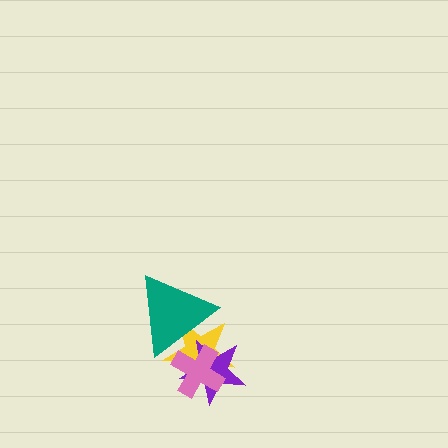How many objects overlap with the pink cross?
3 objects overlap with the pink cross.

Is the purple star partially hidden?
Yes, it is partially covered by another shape.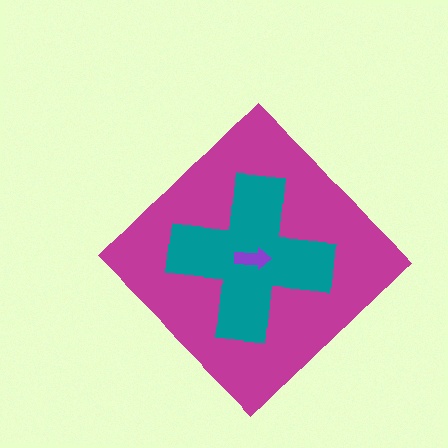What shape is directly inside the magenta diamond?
The teal cross.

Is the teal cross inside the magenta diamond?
Yes.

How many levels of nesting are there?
3.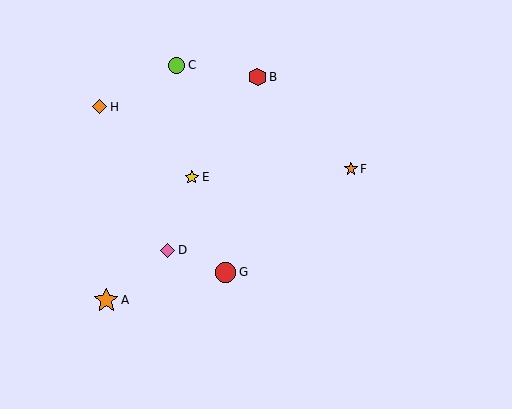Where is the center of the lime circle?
The center of the lime circle is at (177, 65).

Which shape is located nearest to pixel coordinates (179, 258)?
The pink diamond (labeled D) at (167, 250) is nearest to that location.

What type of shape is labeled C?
Shape C is a lime circle.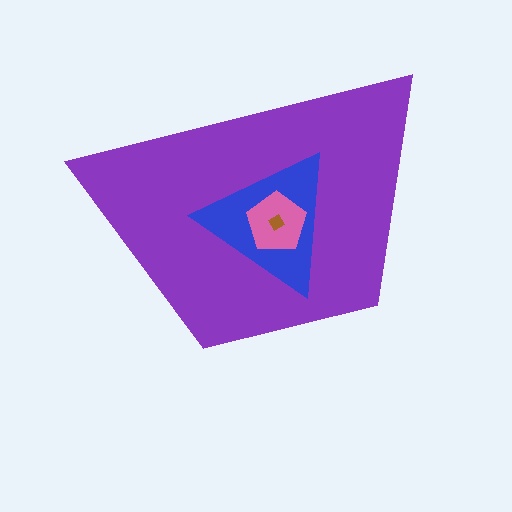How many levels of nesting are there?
4.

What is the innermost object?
The brown diamond.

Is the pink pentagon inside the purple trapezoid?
Yes.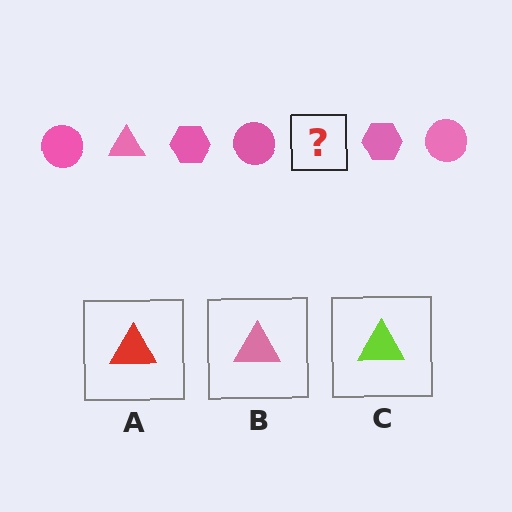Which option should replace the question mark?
Option B.